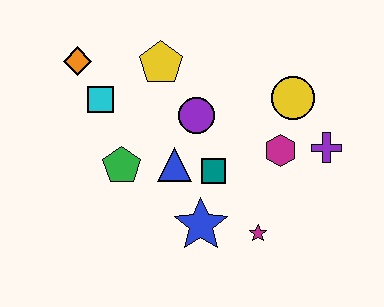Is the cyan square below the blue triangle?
No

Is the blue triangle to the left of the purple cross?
Yes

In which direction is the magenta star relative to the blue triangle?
The magenta star is to the right of the blue triangle.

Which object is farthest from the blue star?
The orange diamond is farthest from the blue star.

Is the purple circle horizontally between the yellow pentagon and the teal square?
Yes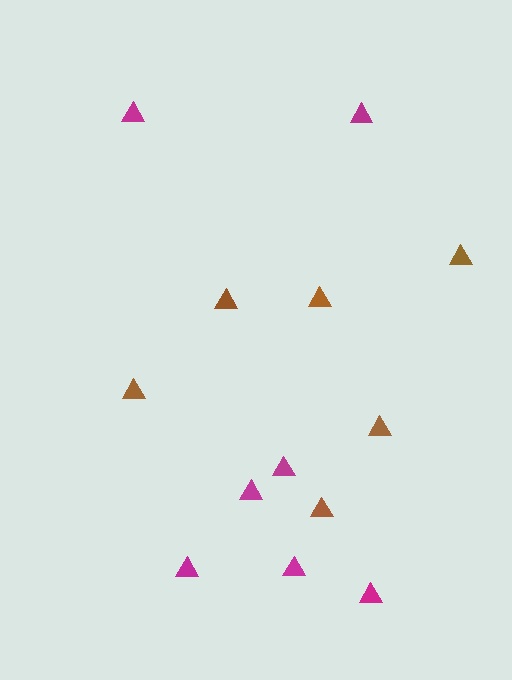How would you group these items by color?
There are 2 groups: one group of magenta triangles (7) and one group of brown triangles (6).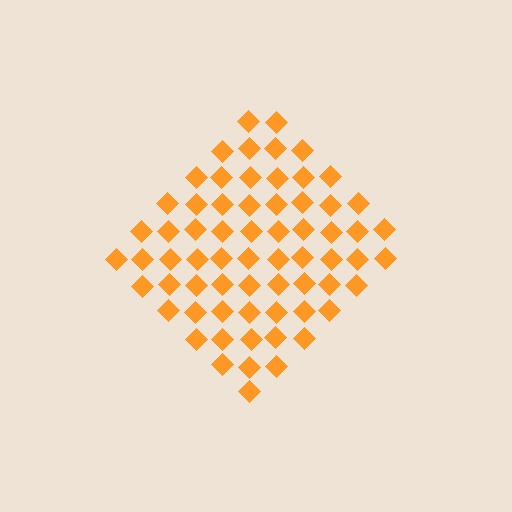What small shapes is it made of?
It is made of small diamonds.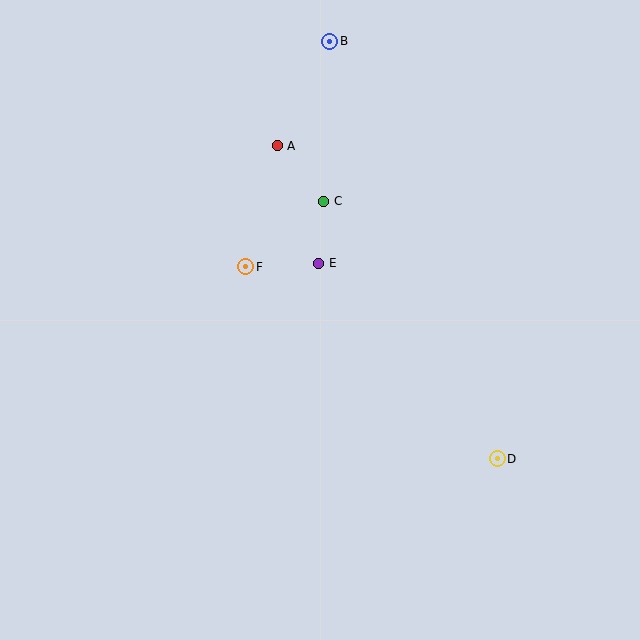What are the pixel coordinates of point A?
Point A is at (277, 146).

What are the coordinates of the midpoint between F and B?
The midpoint between F and B is at (288, 154).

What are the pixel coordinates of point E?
Point E is at (319, 263).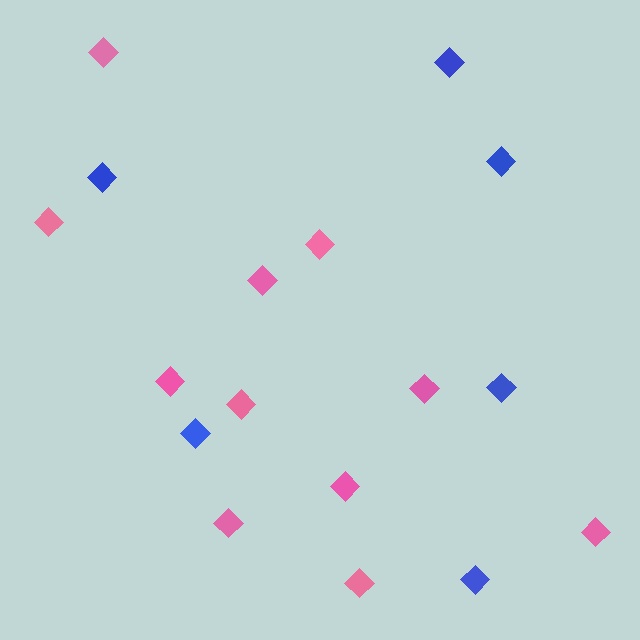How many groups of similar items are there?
There are 2 groups: one group of blue diamonds (6) and one group of pink diamonds (11).